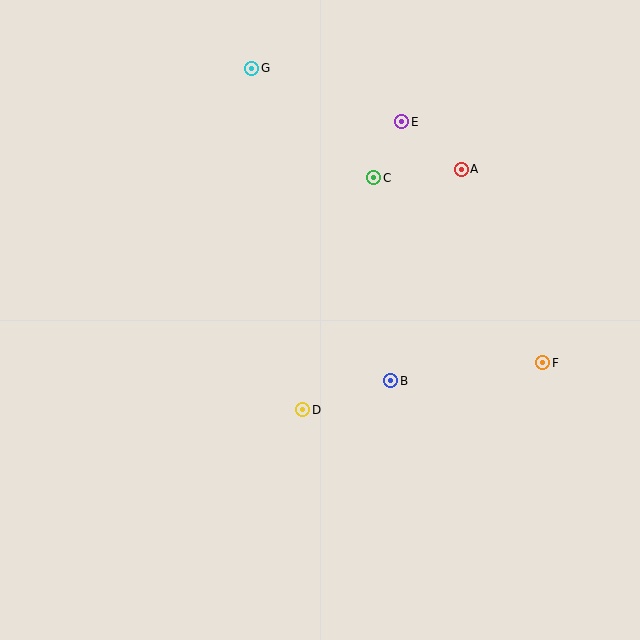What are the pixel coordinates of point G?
Point G is at (252, 68).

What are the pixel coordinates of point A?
Point A is at (461, 169).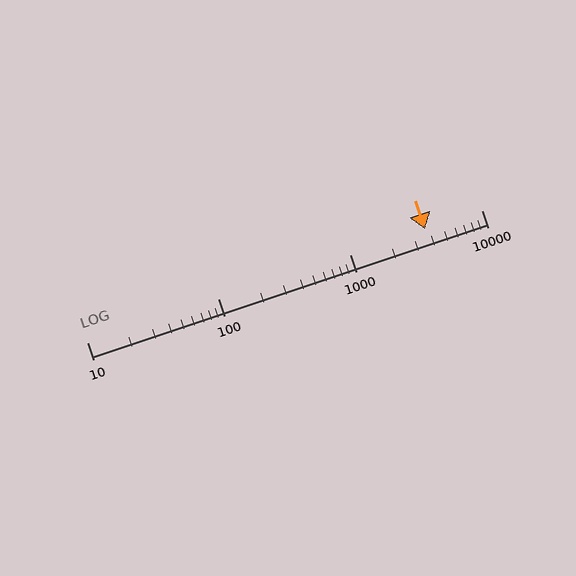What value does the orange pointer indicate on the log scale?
The pointer indicates approximately 3700.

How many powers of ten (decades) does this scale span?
The scale spans 3 decades, from 10 to 10000.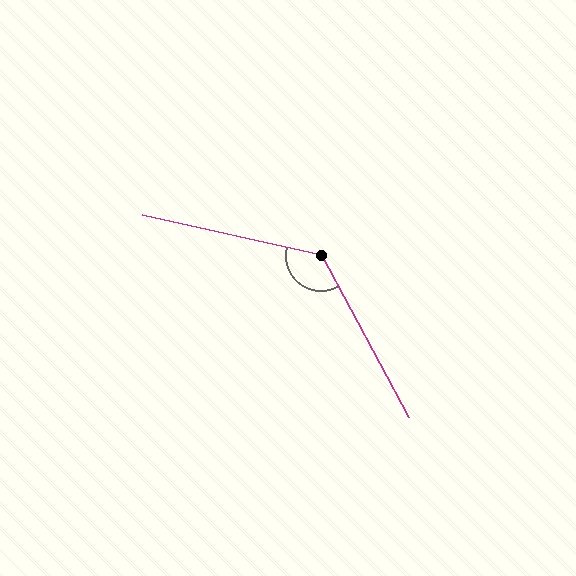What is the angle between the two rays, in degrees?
Approximately 131 degrees.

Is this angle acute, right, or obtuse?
It is obtuse.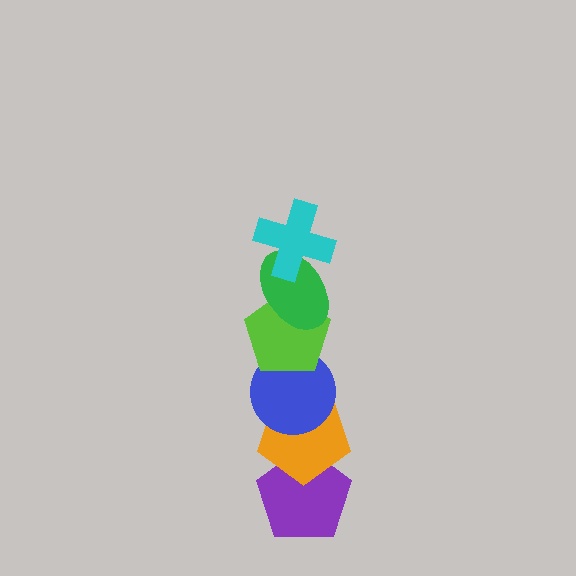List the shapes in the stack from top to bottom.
From top to bottom: the cyan cross, the green ellipse, the lime pentagon, the blue circle, the orange pentagon, the purple pentagon.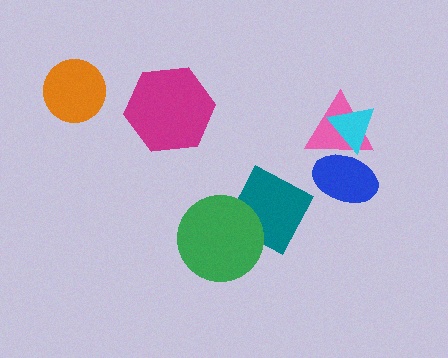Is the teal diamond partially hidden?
Yes, it is partially covered by another shape.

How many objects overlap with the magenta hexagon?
0 objects overlap with the magenta hexagon.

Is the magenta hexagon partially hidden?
No, no other shape covers it.